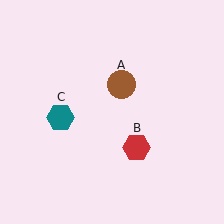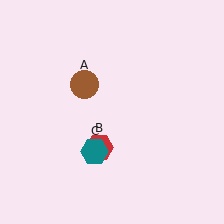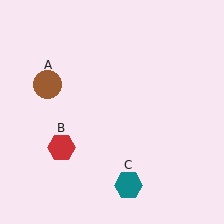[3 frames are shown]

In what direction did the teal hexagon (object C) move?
The teal hexagon (object C) moved down and to the right.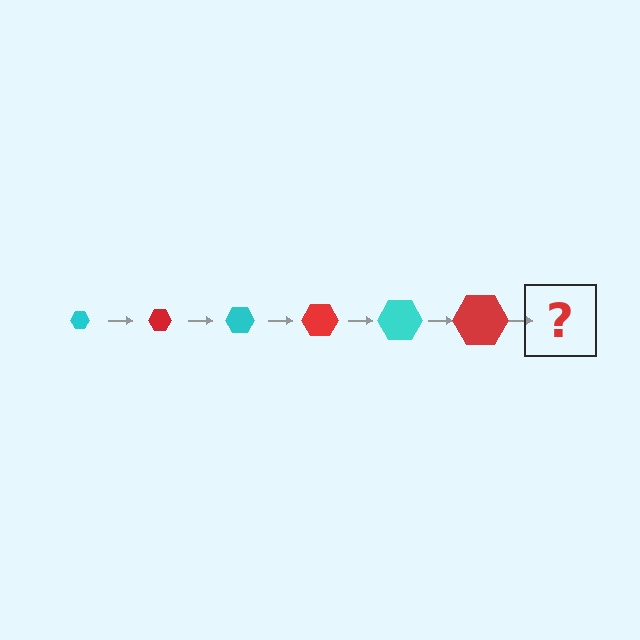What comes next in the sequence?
The next element should be a cyan hexagon, larger than the previous one.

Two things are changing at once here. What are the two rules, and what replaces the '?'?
The two rules are that the hexagon grows larger each step and the color cycles through cyan and red. The '?' should be a cyan hexagon, larger than the previous one.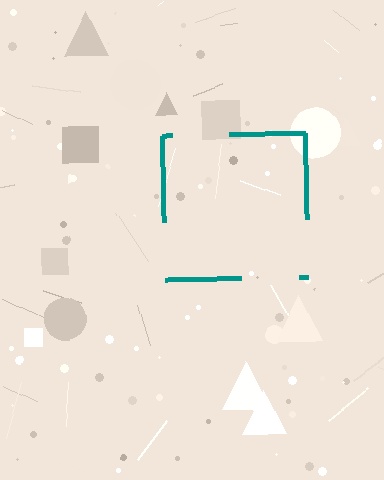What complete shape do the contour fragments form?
The contour fragments form a square.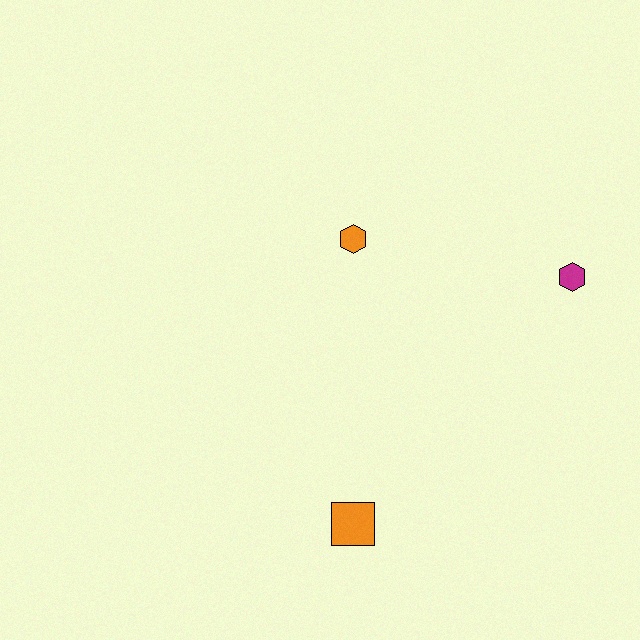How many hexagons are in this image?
There are 2 hexagons.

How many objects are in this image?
There are 3 objects.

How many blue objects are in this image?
There are no blue objects.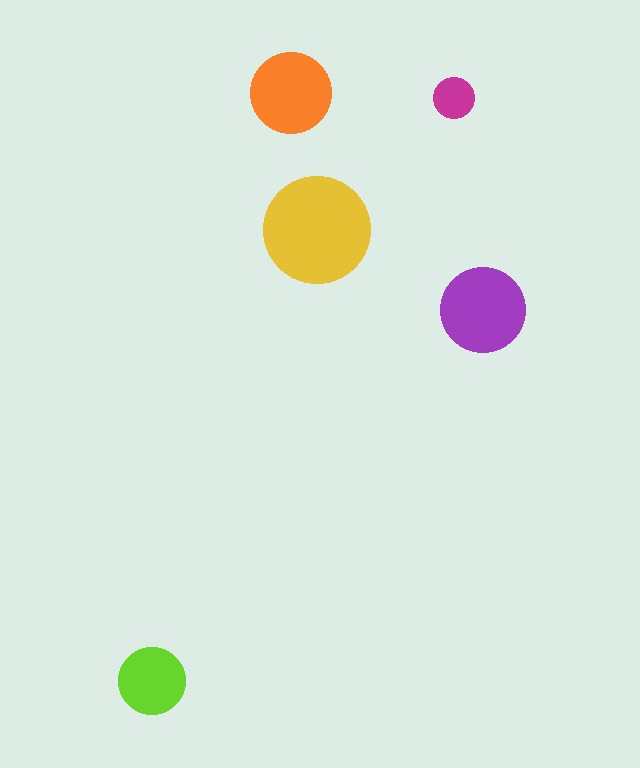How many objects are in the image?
There are 5 objects in the image.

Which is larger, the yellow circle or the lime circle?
The yellow one.